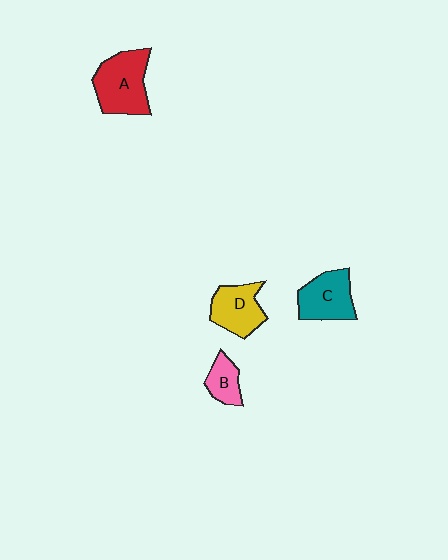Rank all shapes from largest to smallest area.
From largest to smallest: A (red), C (teal), D (yellow), B (pink).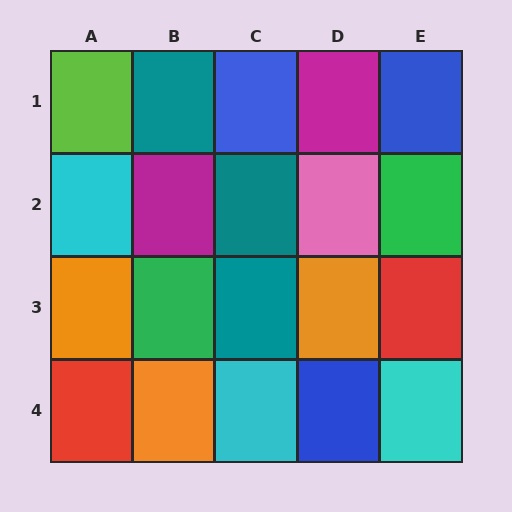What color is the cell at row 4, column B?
Orange.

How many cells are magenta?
2 cells are magenta.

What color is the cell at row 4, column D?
Blue.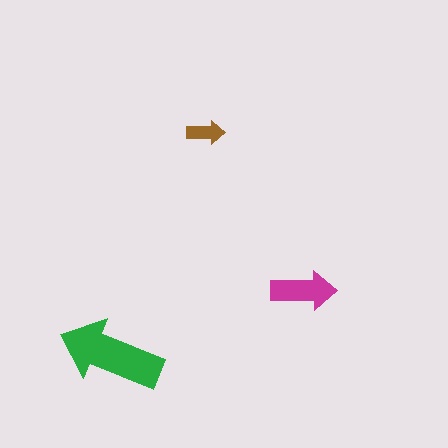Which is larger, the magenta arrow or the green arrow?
The green one.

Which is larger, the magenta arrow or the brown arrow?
The magenta one.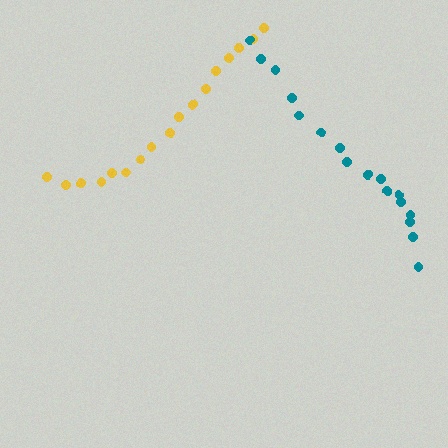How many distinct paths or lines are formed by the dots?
There are 2 distinct paths.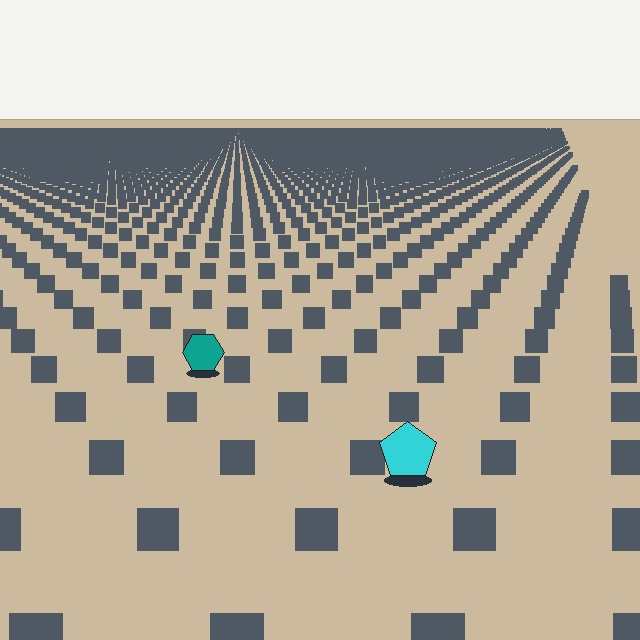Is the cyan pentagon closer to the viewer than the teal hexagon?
Yes. The cyan pentagon is closer — you can tell from the texture gradient: the ground texture is coarser near it.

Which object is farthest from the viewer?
The teal hexagon is farthest from the viewer. It appears smaller and the ground texture around it is denser.